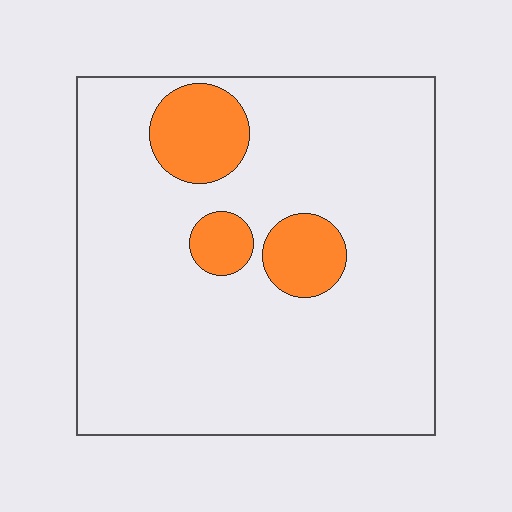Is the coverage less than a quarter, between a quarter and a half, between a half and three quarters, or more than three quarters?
Less than a quarter.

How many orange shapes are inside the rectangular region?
3.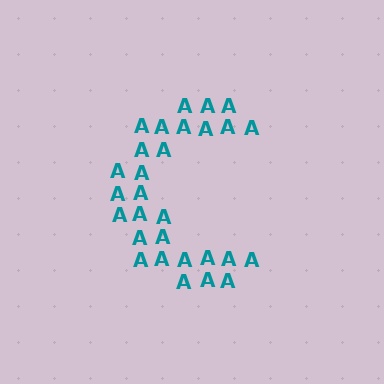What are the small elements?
The small elements are letter A's.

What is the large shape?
The large shape is the letter C.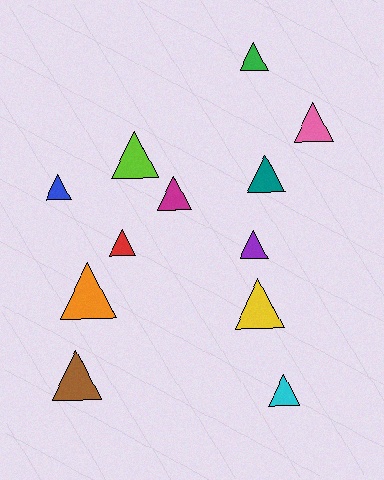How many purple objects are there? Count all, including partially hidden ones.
There is 1 purple object.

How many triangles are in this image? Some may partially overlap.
There are 12 triangles.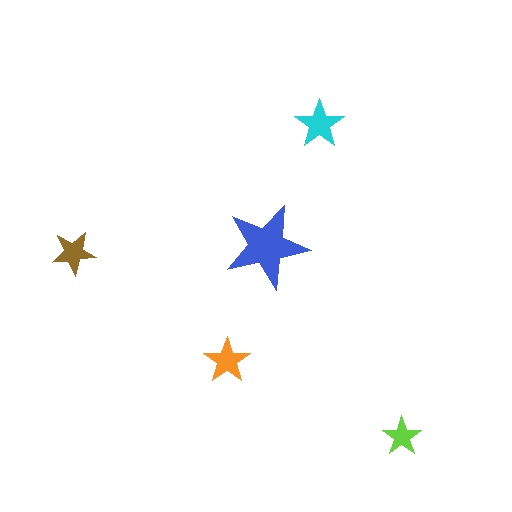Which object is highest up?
The cyan star is topmost.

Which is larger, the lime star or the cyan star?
The cyan one.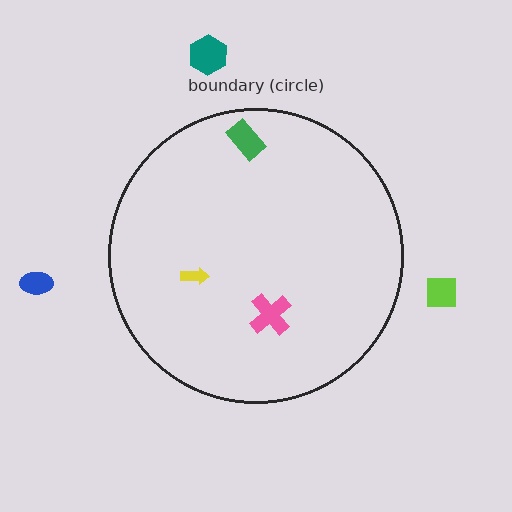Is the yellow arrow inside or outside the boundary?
Inside.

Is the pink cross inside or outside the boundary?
Inside.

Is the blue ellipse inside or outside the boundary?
Outside.